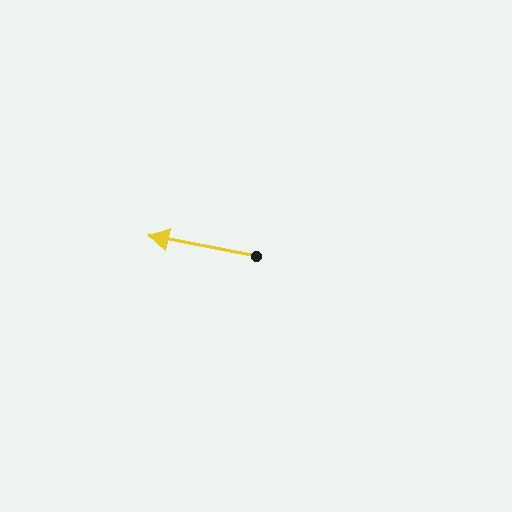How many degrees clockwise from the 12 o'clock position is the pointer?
Approximately 281 degrees.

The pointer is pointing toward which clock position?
Roughly 9 o'clock.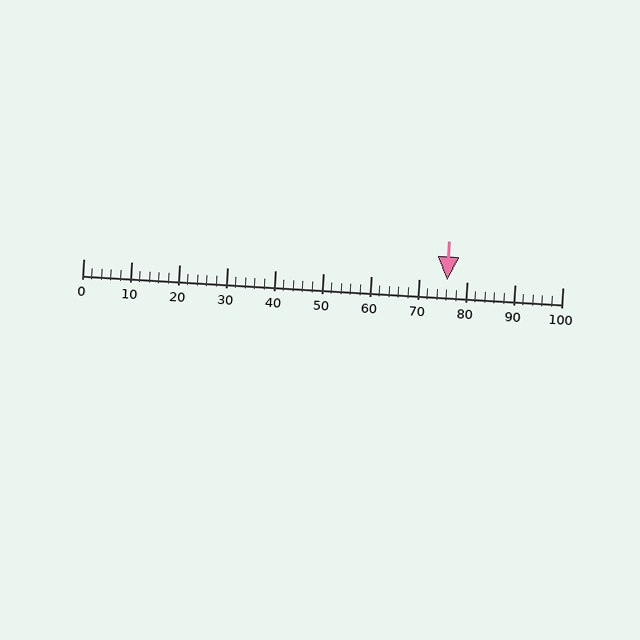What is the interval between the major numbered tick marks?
The major tick marks are spaced 10 units apart.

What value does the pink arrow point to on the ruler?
The pink arrow points to approximately 76.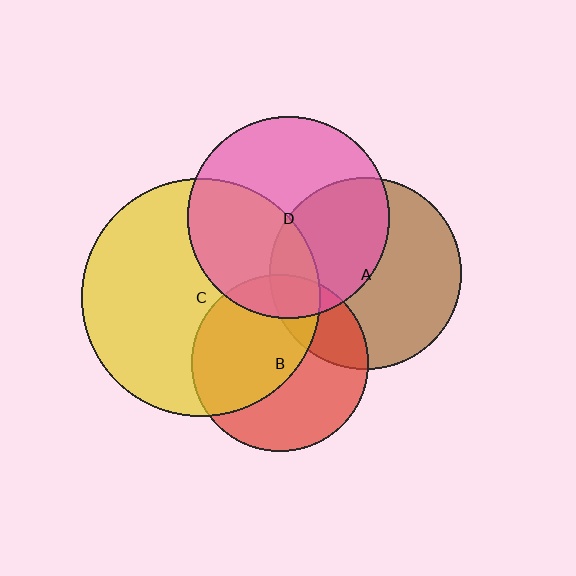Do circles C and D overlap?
Yes.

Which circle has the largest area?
Circle C (yellow).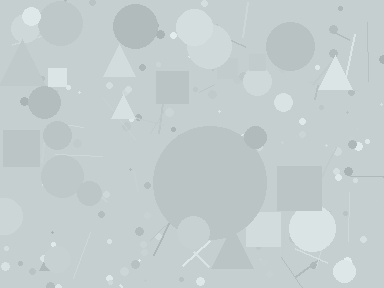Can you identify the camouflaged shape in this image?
The camouflaged shape is a circle.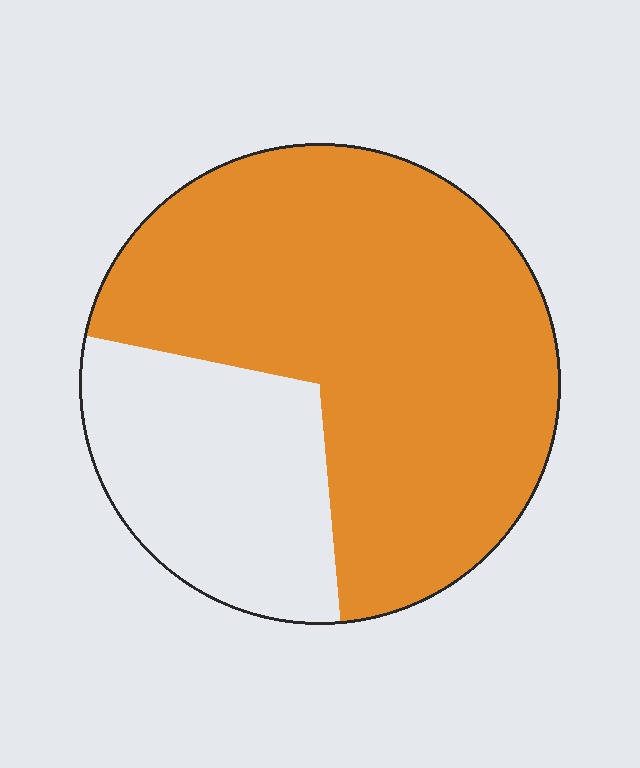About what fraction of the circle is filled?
About two thirds (2/3).